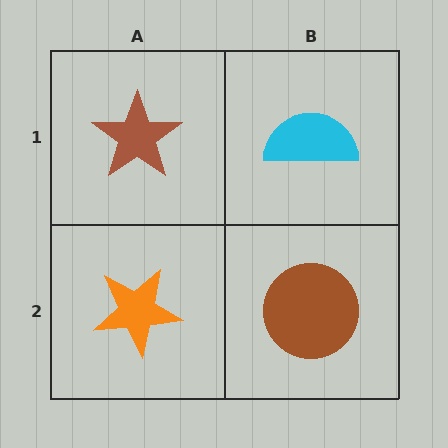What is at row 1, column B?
A cyan semicircle.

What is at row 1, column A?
A brown star.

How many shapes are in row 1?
2 shapes.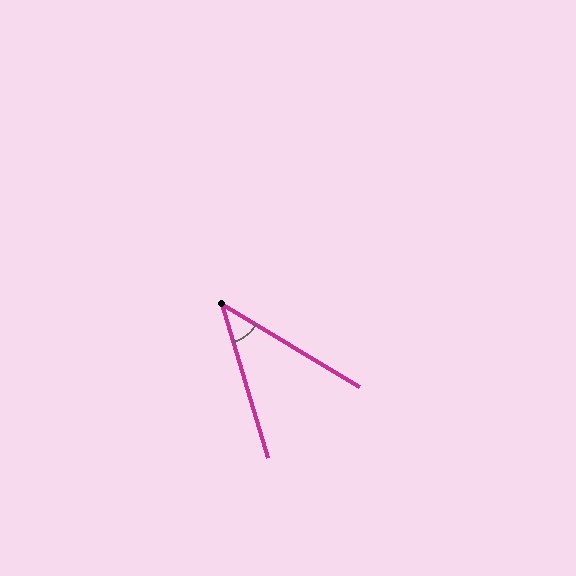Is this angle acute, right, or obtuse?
It is acute.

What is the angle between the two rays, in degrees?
Approximately 42 degrees.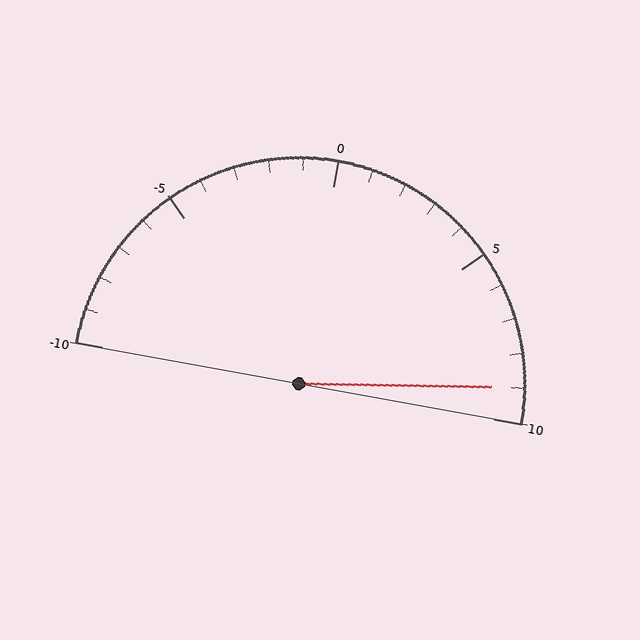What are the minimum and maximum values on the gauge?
The gauge ranges from -10 to 10.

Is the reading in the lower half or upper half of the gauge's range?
The reading is in the upper half of the range (-10 to 10).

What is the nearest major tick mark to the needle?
The nearest major tick mark is 10.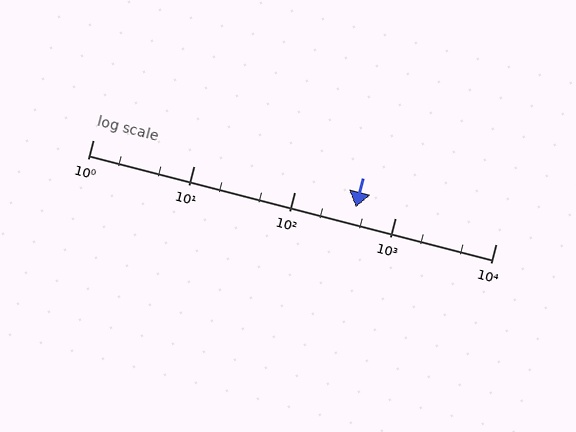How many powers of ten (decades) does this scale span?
The scale spans 4 decades, from 1 to 10000.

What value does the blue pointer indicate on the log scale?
The pointer indicates approximately 410.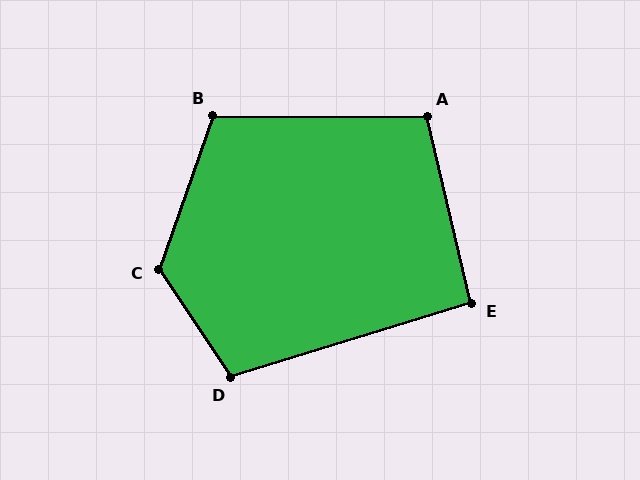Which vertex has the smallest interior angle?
E, at approximately 94 degrees.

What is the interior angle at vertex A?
Approximately 103 degrees (obtuse).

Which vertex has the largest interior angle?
C, at approximately 127 degrees.